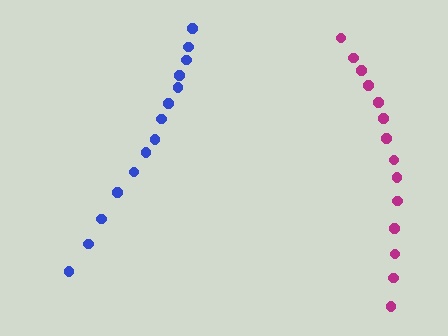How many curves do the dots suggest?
There are 2 distinct paths.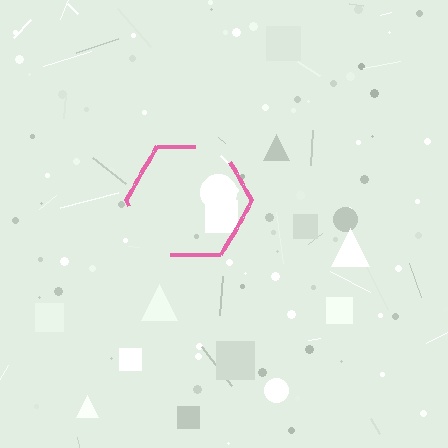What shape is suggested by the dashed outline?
The dashed outline suggests a hexagon.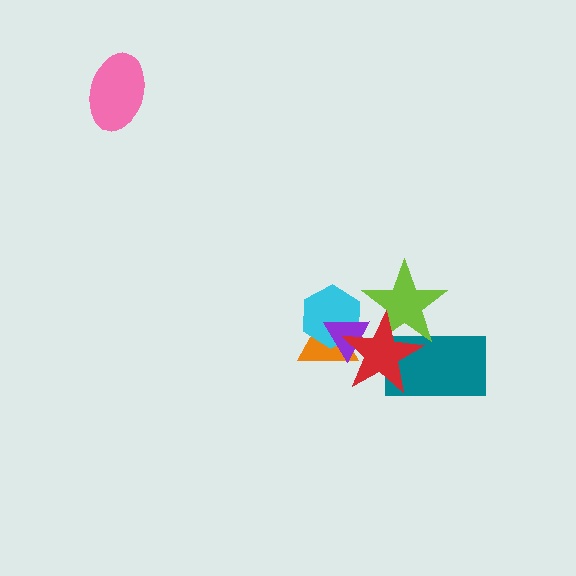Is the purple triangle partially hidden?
Yes, it is partially covered by another shape.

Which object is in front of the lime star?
The red star is in front of the lime star.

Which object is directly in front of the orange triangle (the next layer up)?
The cyan hexagon is directly in front of the orange triangle.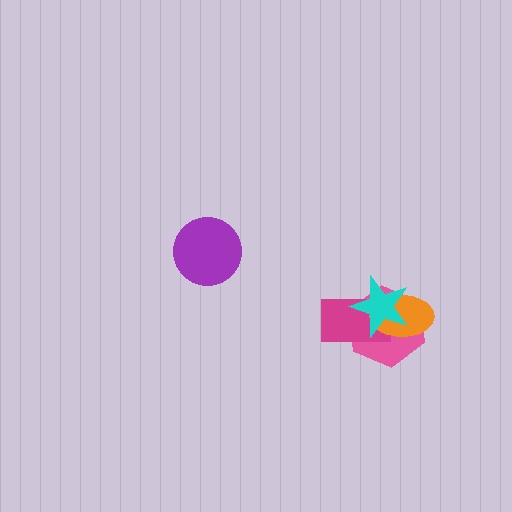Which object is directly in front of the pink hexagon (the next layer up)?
The magenta rectangle is directly in front of the pink hexagon.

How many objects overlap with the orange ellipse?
3 objects overlap with the orange ellipse.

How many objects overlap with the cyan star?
3 objects overlap with the cyan star.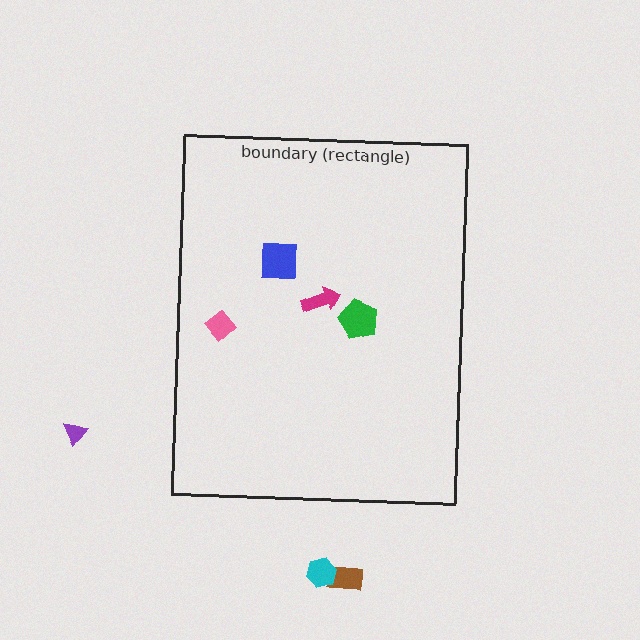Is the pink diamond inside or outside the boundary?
Inside.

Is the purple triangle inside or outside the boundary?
Outside.